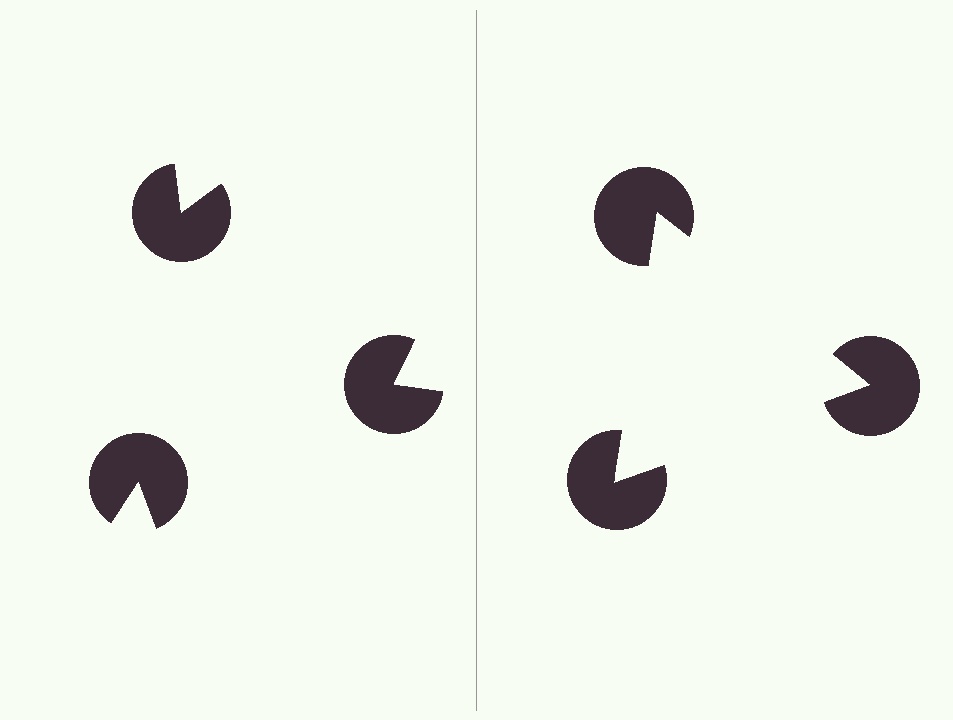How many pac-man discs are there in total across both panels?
6 — 3 on each side.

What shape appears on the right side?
An illusory triangle.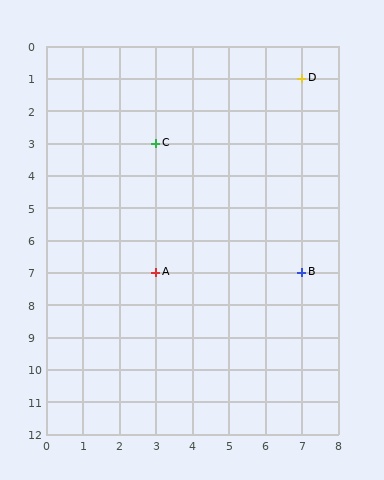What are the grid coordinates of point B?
Point B is at grid coordinates (7, 7).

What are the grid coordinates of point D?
Point D is at grid coordinates (7, 1).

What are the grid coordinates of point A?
Point A is at grid coordinates (3, 7).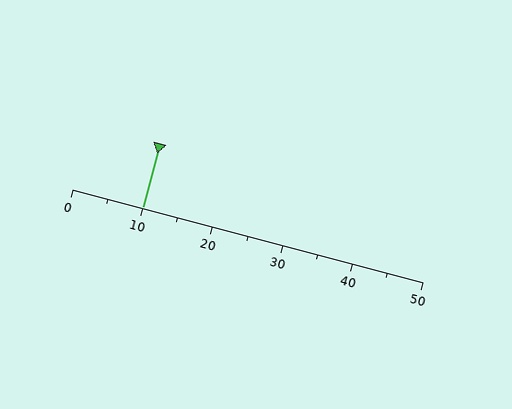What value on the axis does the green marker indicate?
The marker indicates approximately 10.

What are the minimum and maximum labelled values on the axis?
The axis runs from 0 to 50.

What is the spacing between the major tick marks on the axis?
The major ticks are spaced 10 apart.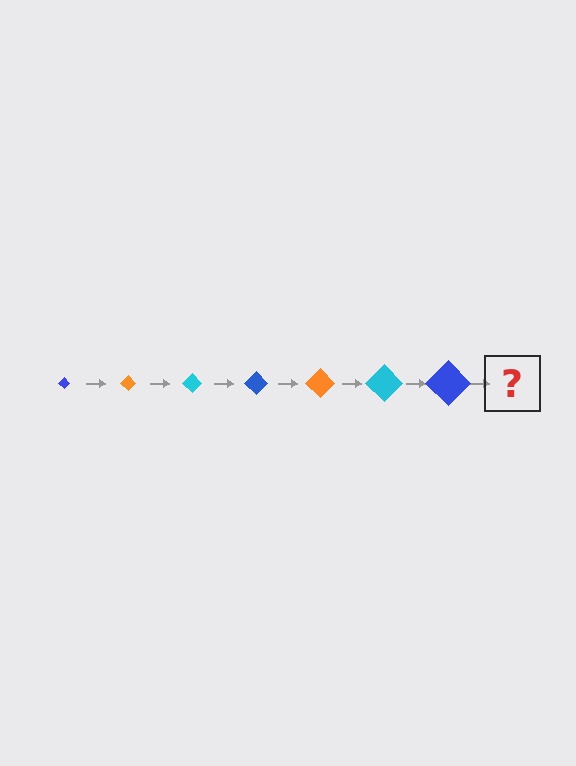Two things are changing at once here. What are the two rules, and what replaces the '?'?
The two rules are that the diamond grows larger each step and the color cycles through blue, orange, and cyan. The '?' should be an orange diamond, larger than the previous one.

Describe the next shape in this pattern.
It should be an orange diamond, larger than the previous one.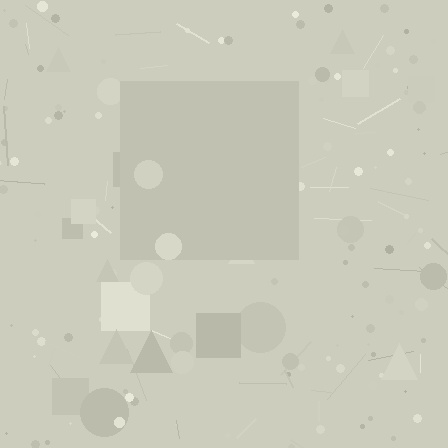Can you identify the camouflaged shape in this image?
The camouflaged shape is a square.